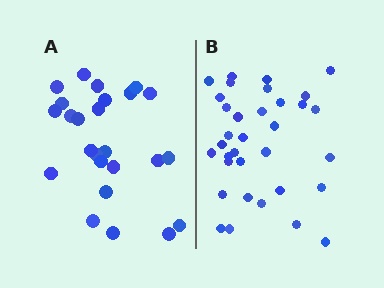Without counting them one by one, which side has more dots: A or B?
Region B (the right region) has more dots.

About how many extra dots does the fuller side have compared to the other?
Region B has roughly 8 or so more dots than region A.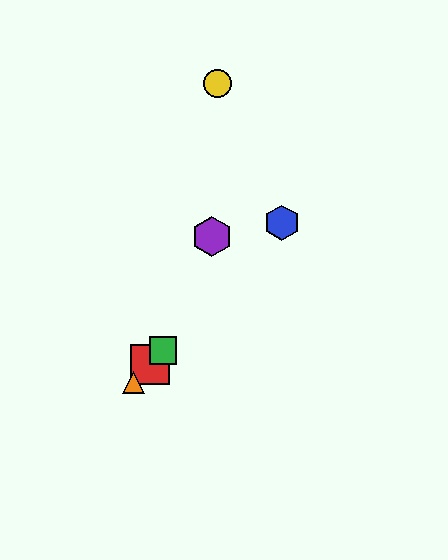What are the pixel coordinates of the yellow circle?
The yellow circle is at (218, 84).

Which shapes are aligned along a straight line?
The red square, the blue hexagon, the green square, the orange triangle are aligned along a straight line.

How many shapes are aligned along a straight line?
4 shapes (the red square, the blue hexagon, the green square, the orange triangle) are aligned along a straight line.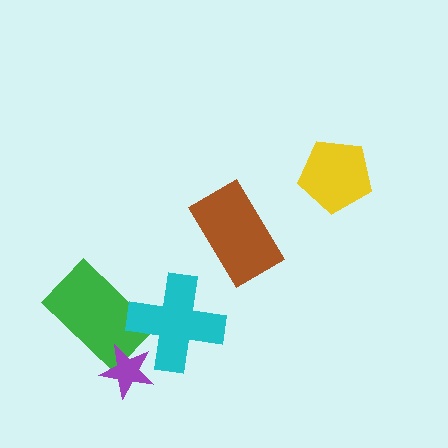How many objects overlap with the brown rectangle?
0 objects overlap with the brown rectangle.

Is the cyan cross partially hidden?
Yes, it is partially covered by another shape.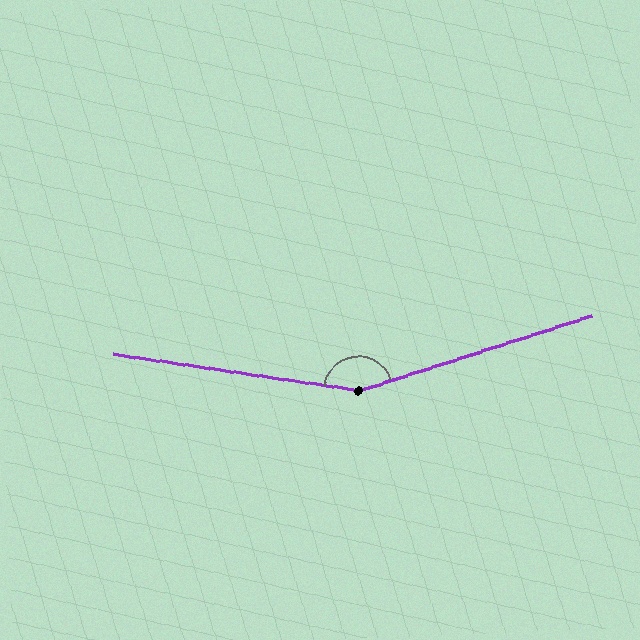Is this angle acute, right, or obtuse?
It is obtuse.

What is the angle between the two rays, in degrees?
Approximately 154 degrees.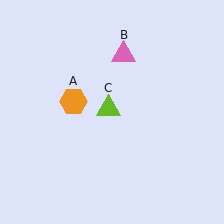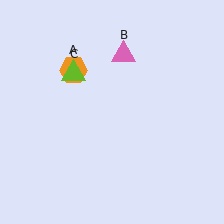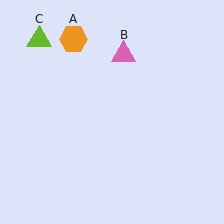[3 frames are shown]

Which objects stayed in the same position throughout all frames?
Pink triangle (object B) remained stationary.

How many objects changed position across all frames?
2 objects changed position: orange hexagon (object A), lime triangle (object C).